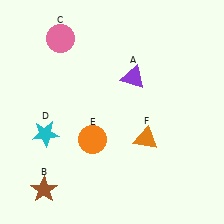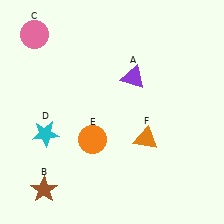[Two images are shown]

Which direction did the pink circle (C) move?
The pink circle (C) moved left.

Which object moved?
The pink circle (C) moved left.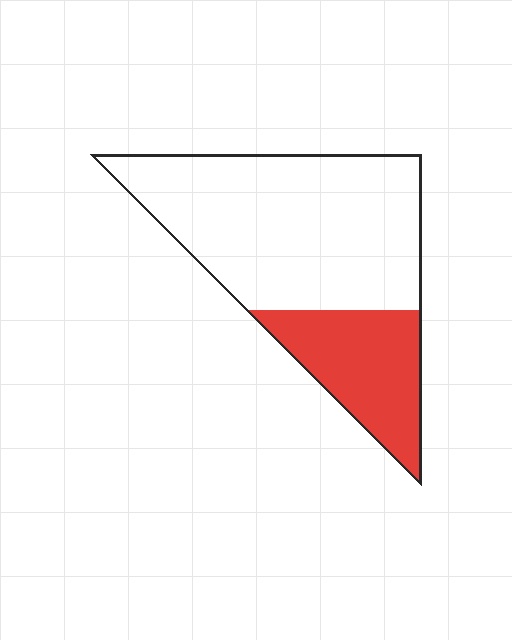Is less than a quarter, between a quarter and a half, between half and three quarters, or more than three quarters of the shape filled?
Between a quarter and a half.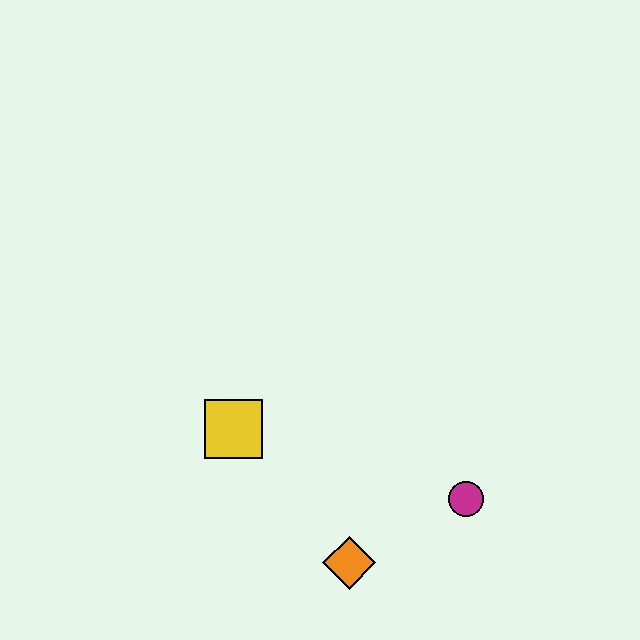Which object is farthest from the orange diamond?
The yellow square is farthest from the orange diamond.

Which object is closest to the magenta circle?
The orange diamond is closest to the magenta circle.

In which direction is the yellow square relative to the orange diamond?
The yellow square is above the orange diamond.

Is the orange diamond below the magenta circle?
Yes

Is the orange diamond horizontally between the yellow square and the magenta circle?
Yes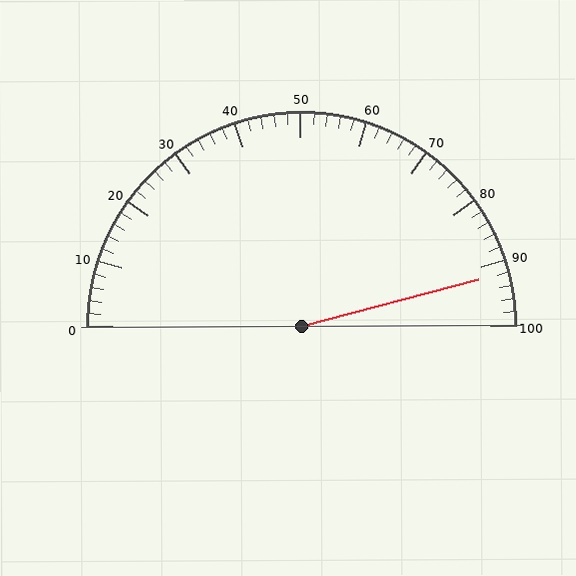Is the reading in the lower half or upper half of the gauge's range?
The reading is in the upper half of the range (0 to 100).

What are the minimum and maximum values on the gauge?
The gauge ranges from 0 to 100.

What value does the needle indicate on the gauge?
The needle indicates approximately 92.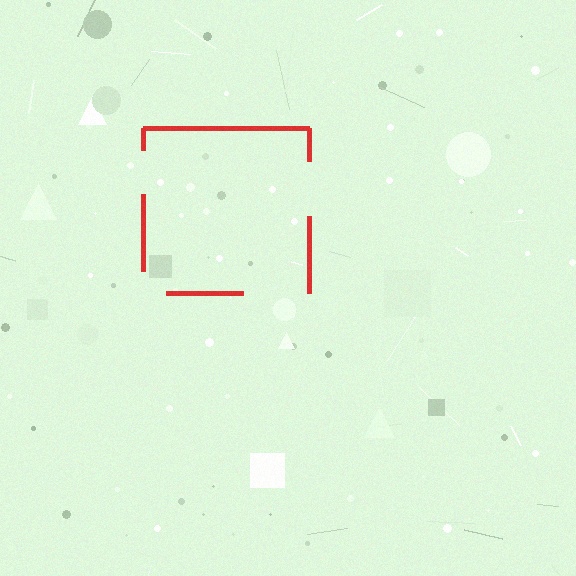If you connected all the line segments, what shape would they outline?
They would outline a square.